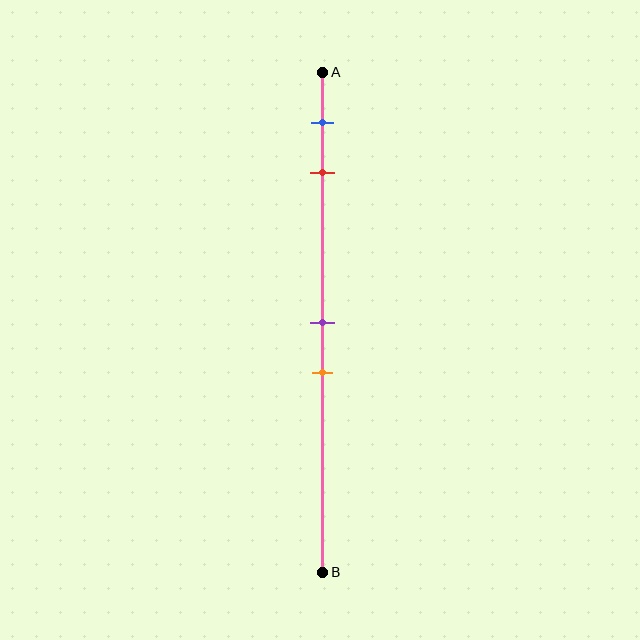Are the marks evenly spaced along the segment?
No, the marks are not evenly spaced.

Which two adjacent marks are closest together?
The purple and orange marks are the closest adjacent pair.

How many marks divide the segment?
There are 4 marks dividing the segment.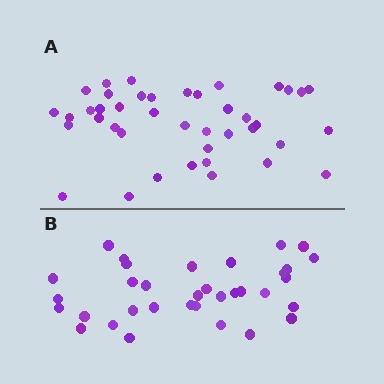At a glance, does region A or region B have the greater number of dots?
Region A (the top region) has more dots.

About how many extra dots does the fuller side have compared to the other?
Region A has roughly 8 or so more dots than region B.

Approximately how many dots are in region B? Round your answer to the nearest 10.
About 30 dots. (The exact count is 34, which rounds to 30.)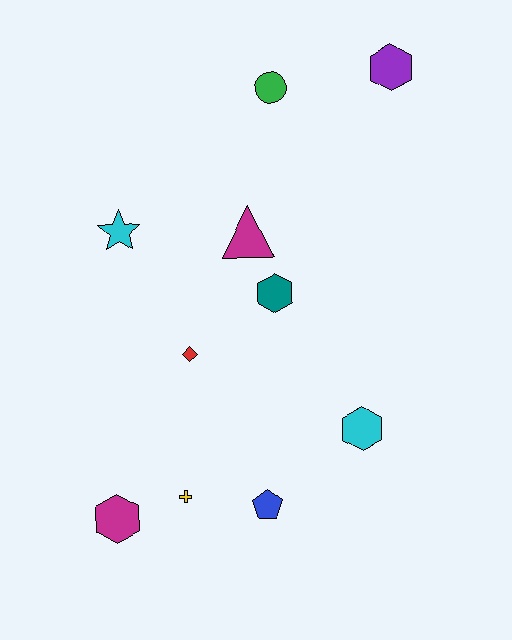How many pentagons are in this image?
There is 1 pentagon.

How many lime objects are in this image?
There are no lime objects.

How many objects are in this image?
There are 10 objects.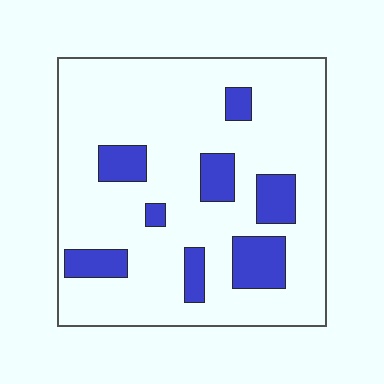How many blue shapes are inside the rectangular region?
8.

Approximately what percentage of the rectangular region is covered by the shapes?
Approximately 20%.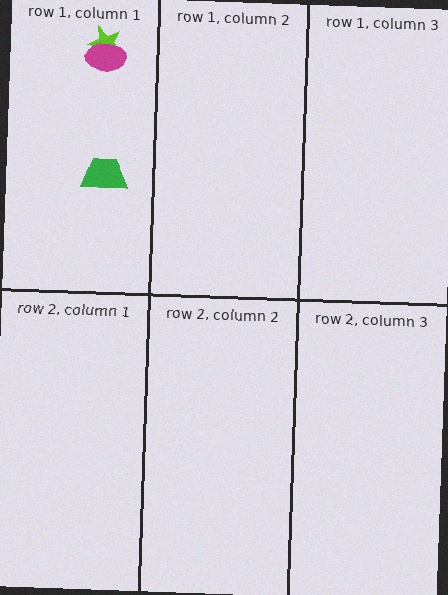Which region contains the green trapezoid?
The row 1, column 1 region.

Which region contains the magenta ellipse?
The row 1, column 1 region.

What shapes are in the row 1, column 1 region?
The green trapezoid, the lime star, the magenta ellipse.